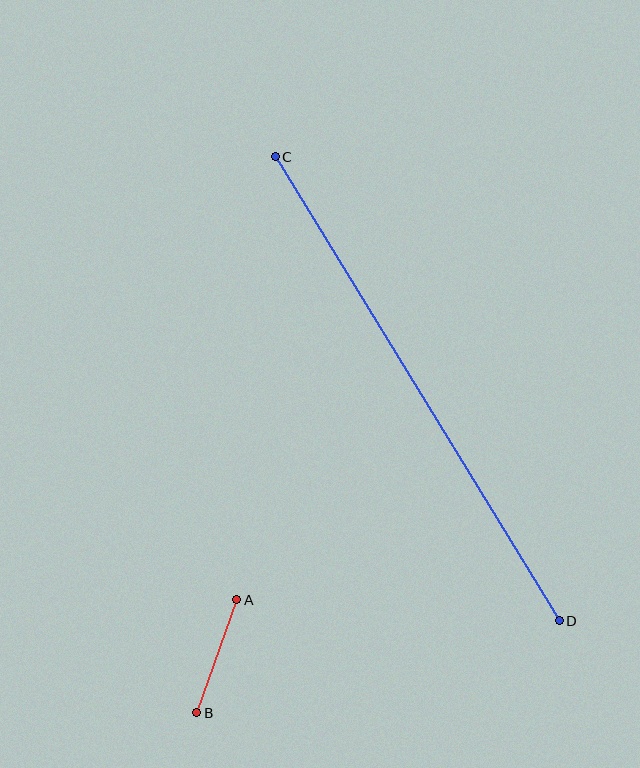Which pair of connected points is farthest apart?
Points C and D are farthest apart.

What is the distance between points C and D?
The distance is approximately 544 pixels.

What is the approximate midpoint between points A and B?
The midpoint is at approximately (217, 656) pixels.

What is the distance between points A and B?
The distance is approximately 120 pixels.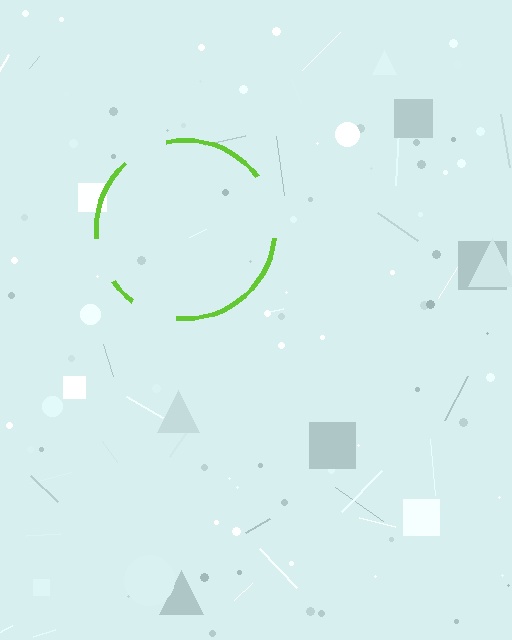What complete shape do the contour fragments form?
The contour fragments form a circle.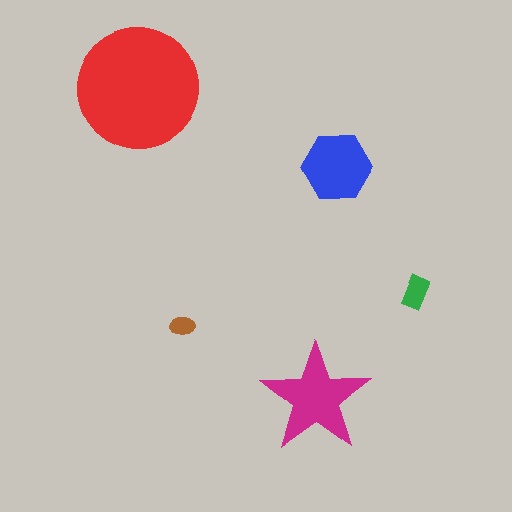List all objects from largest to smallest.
The red circle, the magenta star, the blue hexagon, the green rectangle, the brown ellipse.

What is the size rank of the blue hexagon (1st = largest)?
3rd.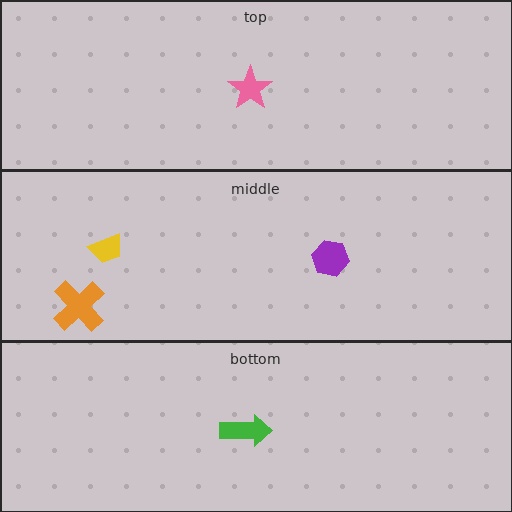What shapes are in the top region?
The pink star.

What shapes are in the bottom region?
The green arrow.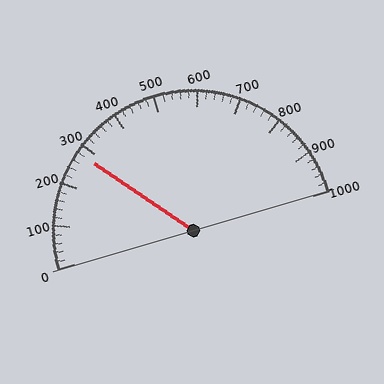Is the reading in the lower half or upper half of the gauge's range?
The reading is in the lower half of the range (0 to 1000).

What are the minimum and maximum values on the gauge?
The gauge ranges from 0 to 1000.